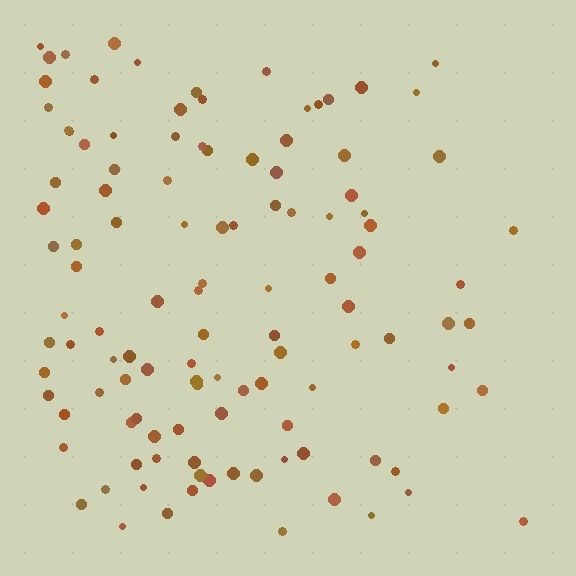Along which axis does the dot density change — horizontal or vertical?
Horizontal.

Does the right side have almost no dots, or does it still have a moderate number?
Still a moderate number, just noticeably fewer than the left.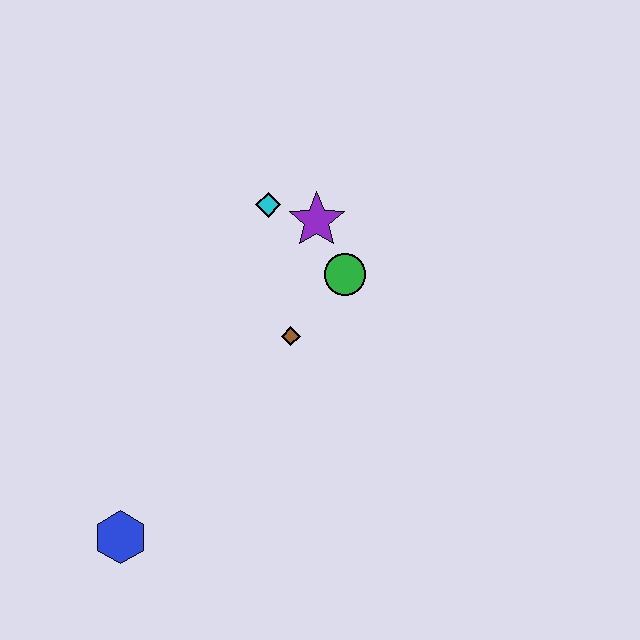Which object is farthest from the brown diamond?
The blue hexagon is farthest from the brown diamond.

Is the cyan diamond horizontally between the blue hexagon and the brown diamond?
Yes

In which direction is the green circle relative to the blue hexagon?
The green circle is above the blue hexagon.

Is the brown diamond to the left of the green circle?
Yes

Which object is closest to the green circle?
The purple star is closest to the green circle.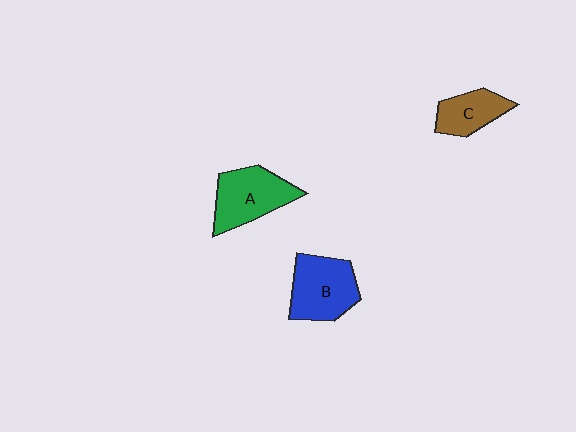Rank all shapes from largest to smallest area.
From largest to smallest: B (blue), A (green), C (brown).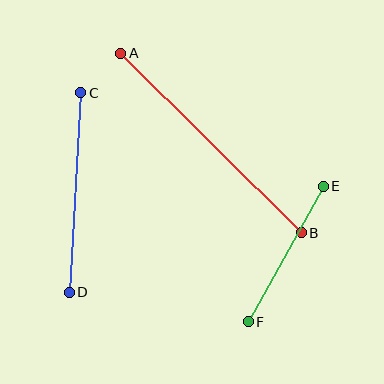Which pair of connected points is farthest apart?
Points A and B are farthest apart.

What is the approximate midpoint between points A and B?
The midpoint is at approximately (211, 143) pixels.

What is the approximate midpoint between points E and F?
The midpoint is at approximately (286, 254) pixels.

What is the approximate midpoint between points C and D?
The midpoint is at approximately (75, 193) pixels.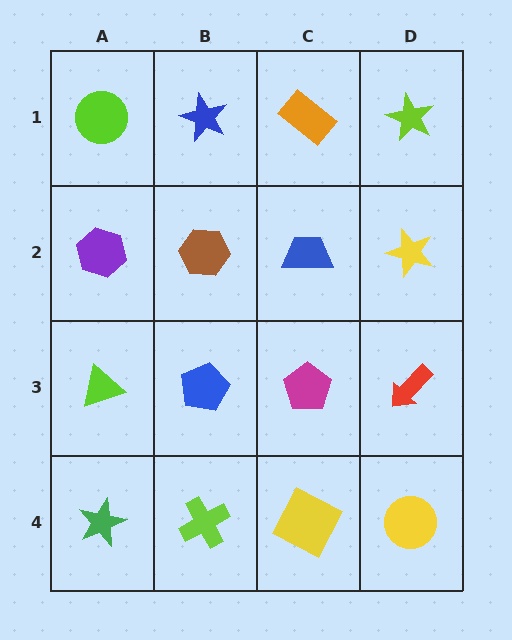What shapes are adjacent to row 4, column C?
A magenta pentagon (row 3, column C), a lime cross (row 4, column B), a yellow circle (row 4, column D).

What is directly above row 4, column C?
A magenta pentagon.